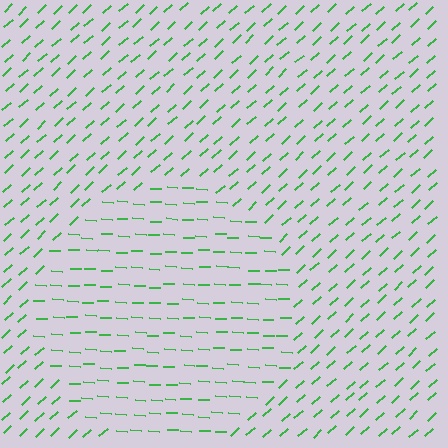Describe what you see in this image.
The image is filled with small green line segments. A circle region in the image has lines oriented differently from the surrounding lines, creating a visible texture boundary.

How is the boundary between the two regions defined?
The boundary is defined purely by a change in line orientation (approximately 45 degrees difference). All lines are the same color and thickness.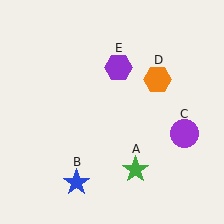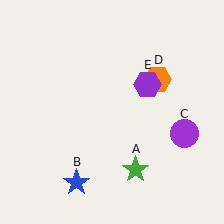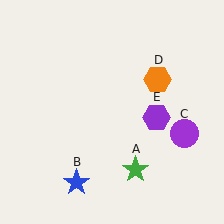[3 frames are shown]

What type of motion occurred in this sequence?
The purple hexagon (object E) rotated clockwise around the center of the scene.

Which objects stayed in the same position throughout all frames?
Green star (object A) and blue star (object B) and purple circle (object C) and orange hexagon (object D) remained stationary.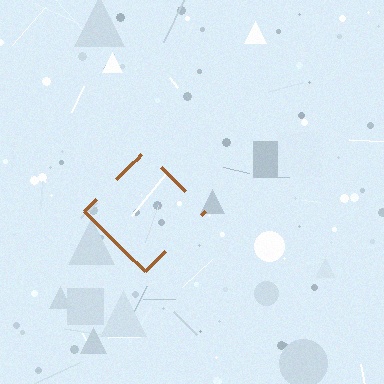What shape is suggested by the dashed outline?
The dashed outline suggests a diamond.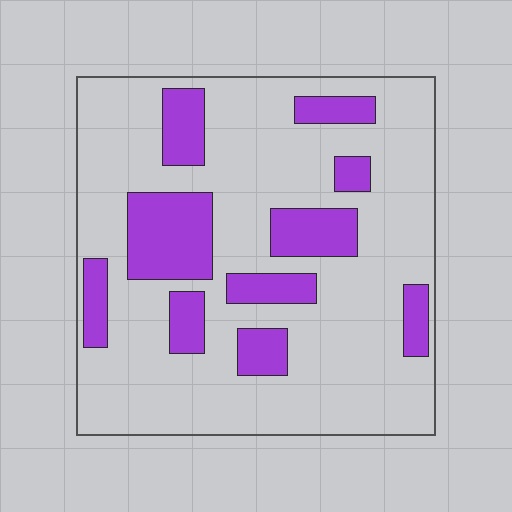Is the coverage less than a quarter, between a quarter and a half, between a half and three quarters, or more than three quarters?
Less than a quarter.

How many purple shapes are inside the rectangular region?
10.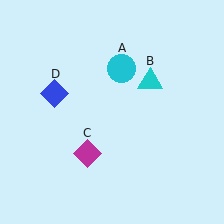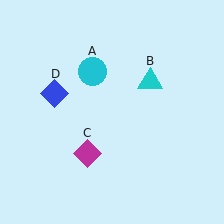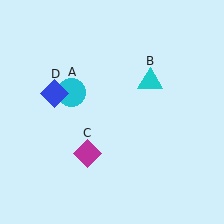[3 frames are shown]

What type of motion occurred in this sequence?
The cyan circle (object A) rotated counterclockwise around the center of the scene.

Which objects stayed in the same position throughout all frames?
Cyan triangle (object B) and magenta diamond (object C) and blue diamond (object D) remained stationary.